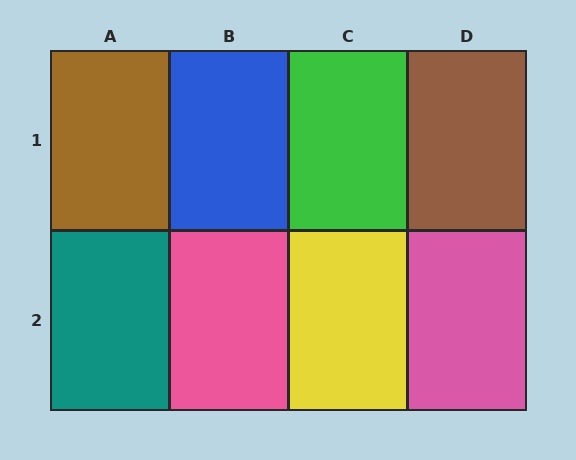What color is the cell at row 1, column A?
Brown.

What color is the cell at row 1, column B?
Blue.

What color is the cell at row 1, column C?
Green.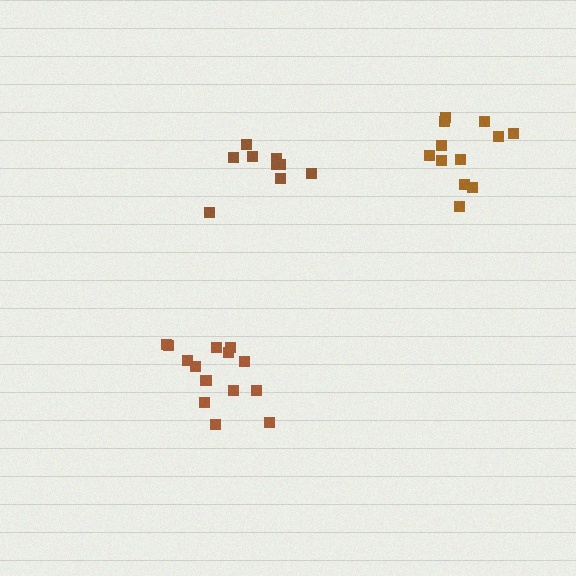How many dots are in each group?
Group 1: 12 dots, Group 2: 9 dots, Group 3: 14 dots (35 total).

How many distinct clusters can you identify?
There are 3 distinct clusters.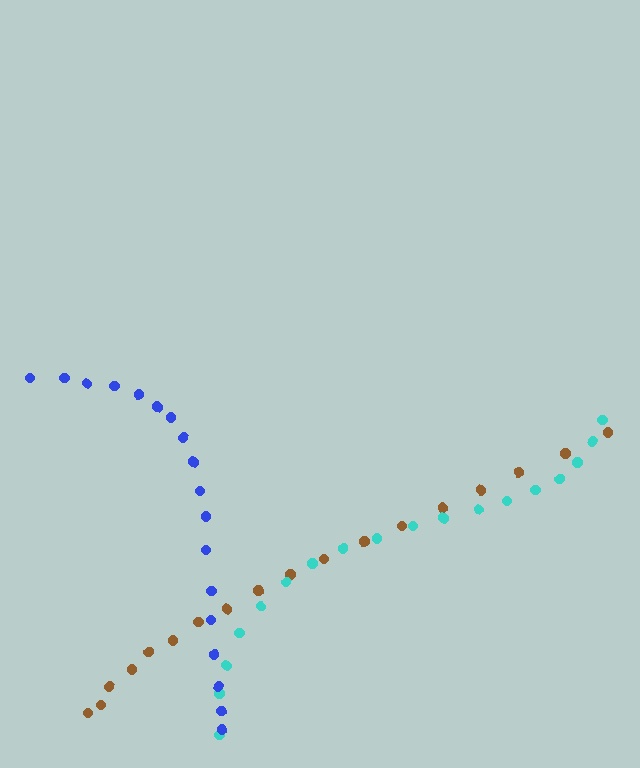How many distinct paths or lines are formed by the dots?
There are 3 distinct paths.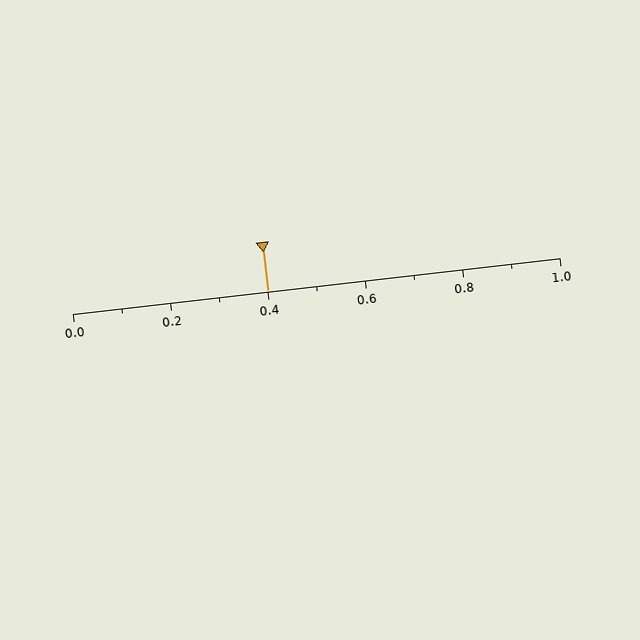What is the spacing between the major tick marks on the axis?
The major ticks are spaced 0.2 apart.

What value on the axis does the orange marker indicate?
The marker indicates approximately 0.4.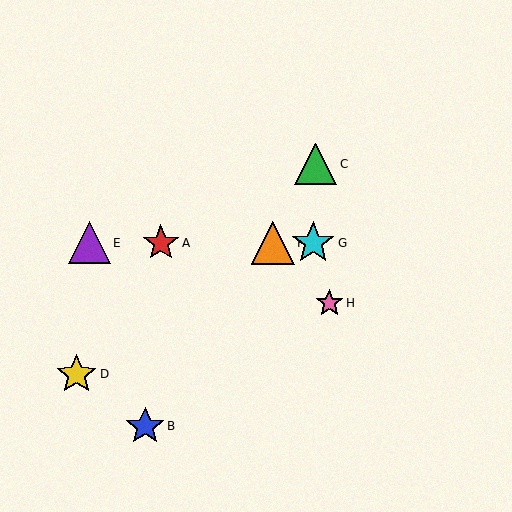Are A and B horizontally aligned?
No, A is at y≈243 and B is at y≈426.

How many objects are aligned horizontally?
4 objects (A, E, F, G) are aligned horizontally.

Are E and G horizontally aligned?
Yes, both are at y≈243.